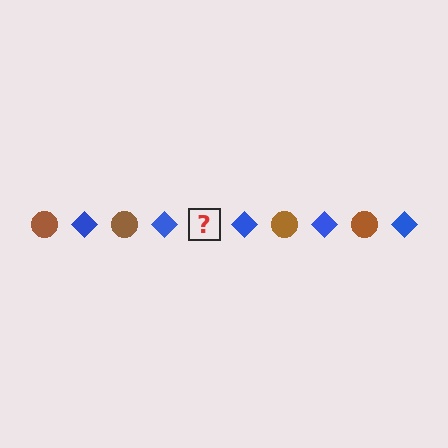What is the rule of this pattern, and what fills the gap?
The rule is that the pattern alternates between brown circle and blue diamond. The gap should be filled with a brown circle.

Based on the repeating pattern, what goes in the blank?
The blank should be a brown circle.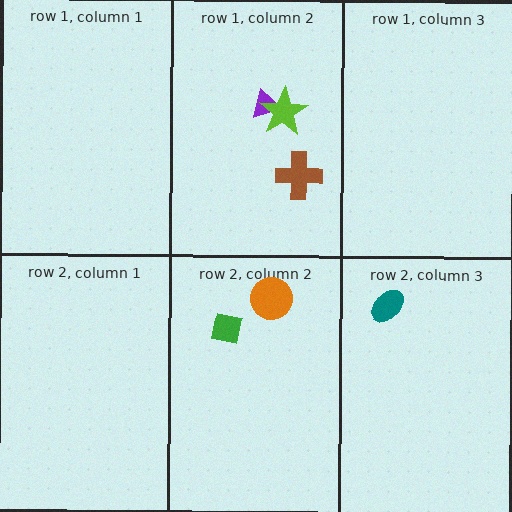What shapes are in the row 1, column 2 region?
The purple triangle, the lime star, the brown cross.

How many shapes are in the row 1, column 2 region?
3.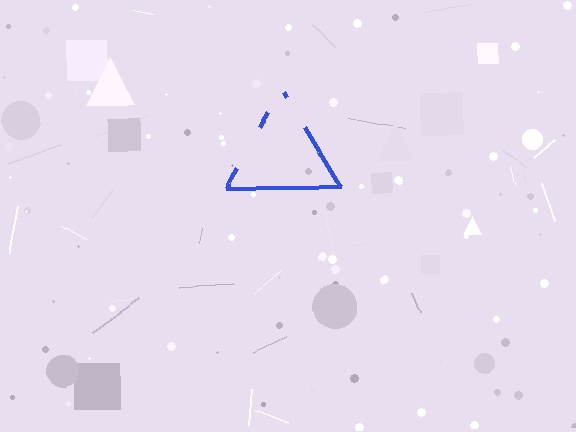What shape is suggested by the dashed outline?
The dashed outline suggests a triangle.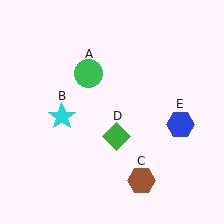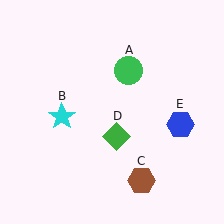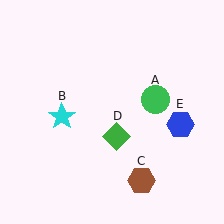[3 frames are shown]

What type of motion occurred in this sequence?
The green circle (object A) rotated clockwise around the center of the scene.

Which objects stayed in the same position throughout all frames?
Cyan star (object B) and brown hexagon (object C) and green diamond (object D) and blue hexagon (object E) remained stationary.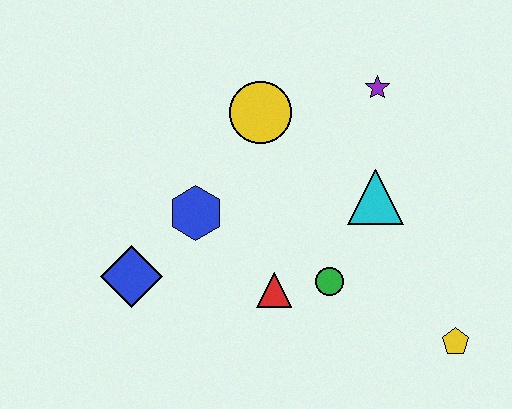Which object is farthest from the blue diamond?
The yellow pentagon is farthest from the blue diamond.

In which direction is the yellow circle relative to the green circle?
The yellow circle is above the green circle.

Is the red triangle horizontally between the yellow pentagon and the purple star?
No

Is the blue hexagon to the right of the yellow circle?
No